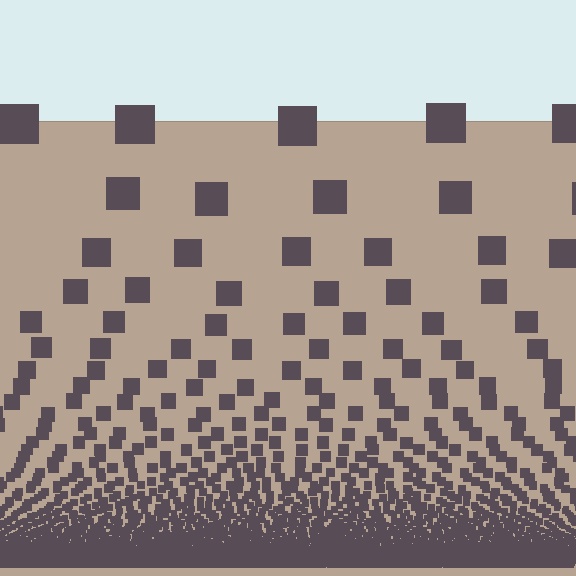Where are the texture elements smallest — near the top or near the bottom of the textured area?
Near the bottom.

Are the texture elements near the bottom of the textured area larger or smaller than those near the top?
Smaller. The gradient is inverted — elements near the bottom are smaller and denser.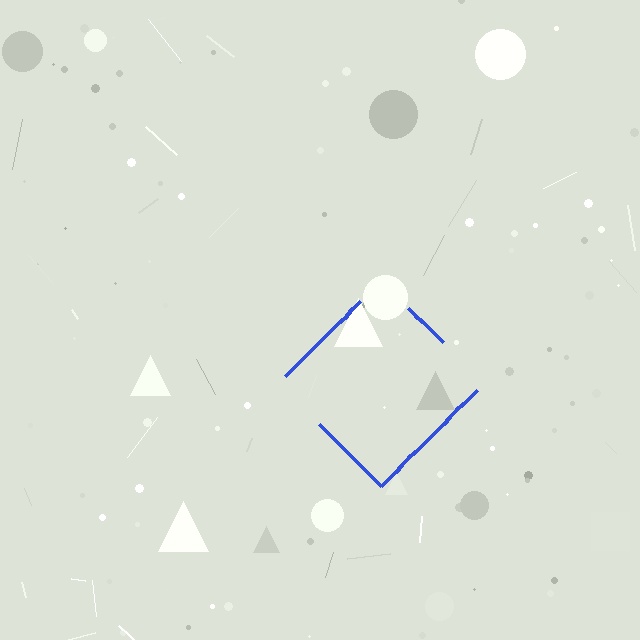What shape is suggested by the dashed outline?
The dashed outline suggests a diamond.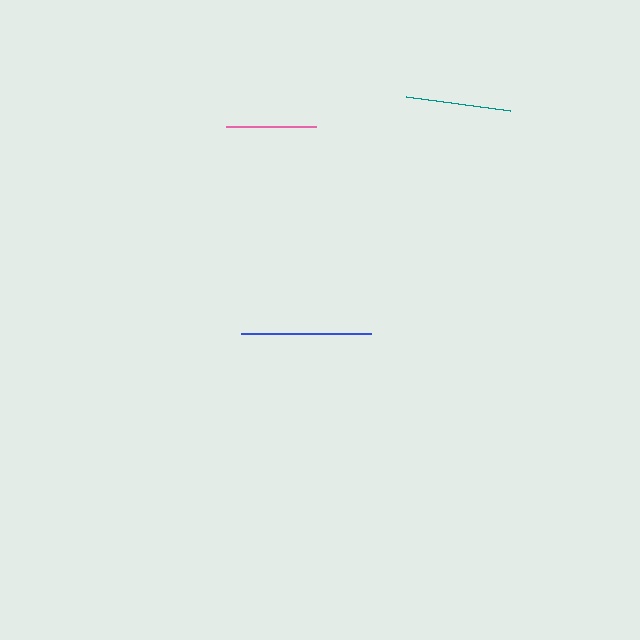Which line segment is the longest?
The blue line is the longest at approximately 131 pixels.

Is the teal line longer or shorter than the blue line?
The blue line is longer than the teal line.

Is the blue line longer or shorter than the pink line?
The blue line is longer than the pink line.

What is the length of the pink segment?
The pink segment is approximately 90 pixels long.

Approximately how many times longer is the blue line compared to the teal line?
The blue line is approximately 1.3 times the length of the teal line.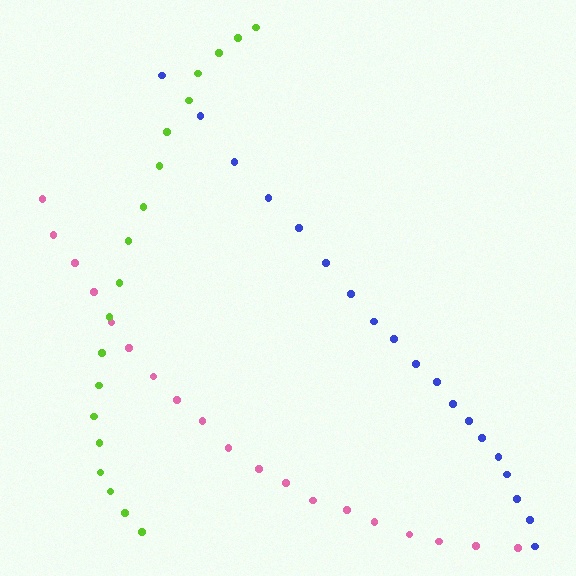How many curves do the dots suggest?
There are 3 distinct paths.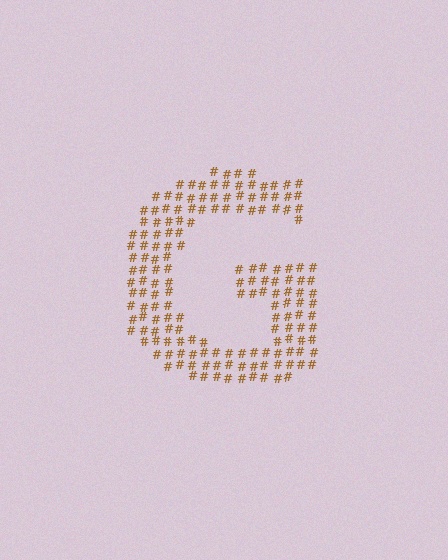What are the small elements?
The small elements are hash symbols.